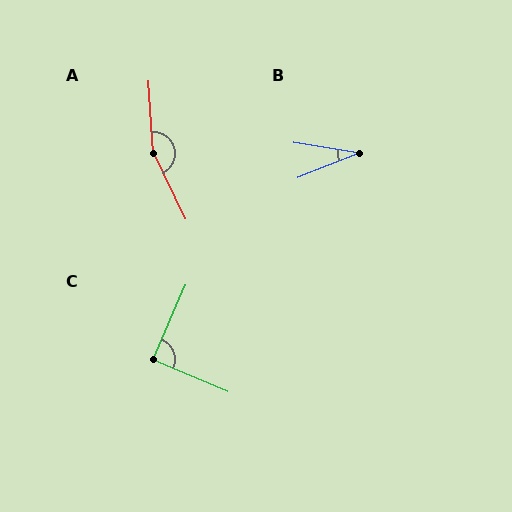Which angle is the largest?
A, at approximately 158 degrees.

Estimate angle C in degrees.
Approximately 89 degrees.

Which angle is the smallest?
B, at approximately 30 degrees.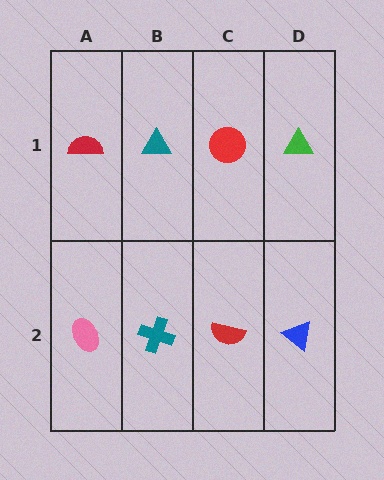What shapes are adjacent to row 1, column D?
A blue triangle (row 2, column D), a red circle (row 1, column C).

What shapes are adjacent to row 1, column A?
A pink ellipse (row 2, column A), a teal triangle (row 1, column B).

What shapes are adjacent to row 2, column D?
A green triangle (row 1, column D), a red semicircle (row 2, column C).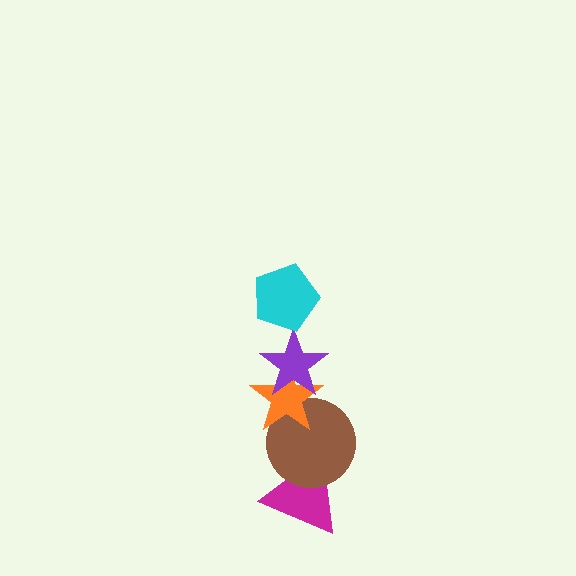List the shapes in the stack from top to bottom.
From top to bottom: the cyan pentagon, the purple star, the orange star, the brown circle, the magenta triangle.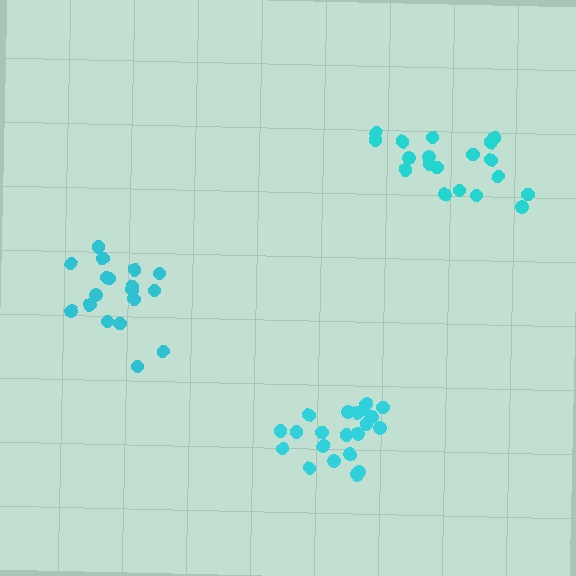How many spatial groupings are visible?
There are 3 spatial groupings.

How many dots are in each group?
Group 1: 18 dots, Group 2: 19 dots, Group 3: 21 dots (58 total).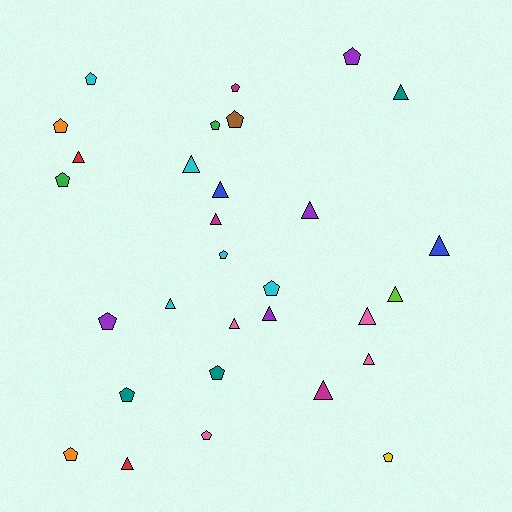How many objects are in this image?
There are 30 objects.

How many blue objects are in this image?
There are 2 blue objects.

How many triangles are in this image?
There are 15 triangles.